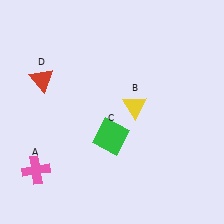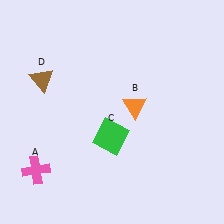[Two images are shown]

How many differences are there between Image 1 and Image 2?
There are 2 differences between the two images.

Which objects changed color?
B changed from yellow to orange. D changed from red to brown.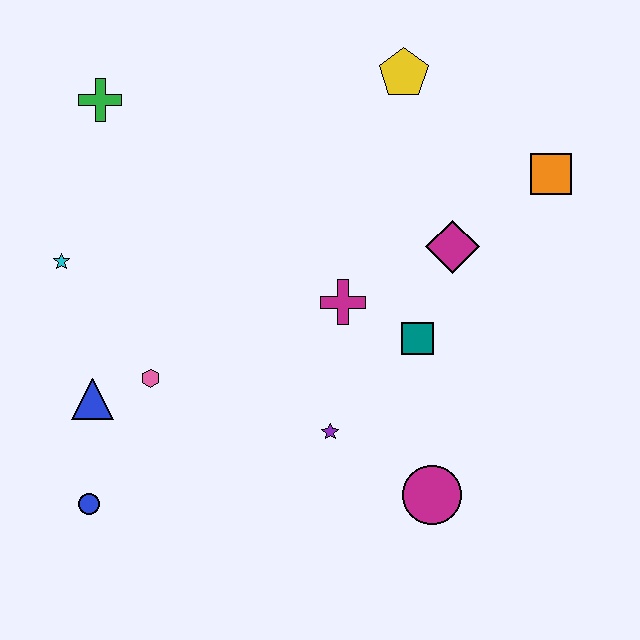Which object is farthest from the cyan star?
The orange square is farthest from the cyan star.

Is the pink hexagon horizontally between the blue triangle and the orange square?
Yes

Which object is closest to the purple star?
The magenta circle is closest to the purple star.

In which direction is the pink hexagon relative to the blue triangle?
The pink hexagon is to the right of the blue triangle.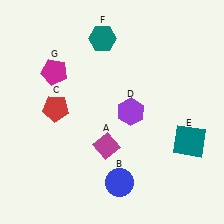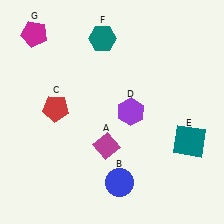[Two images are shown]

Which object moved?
The magenta pentagon (G) moved up.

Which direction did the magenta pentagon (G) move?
The magenta pentagon (G) moved up.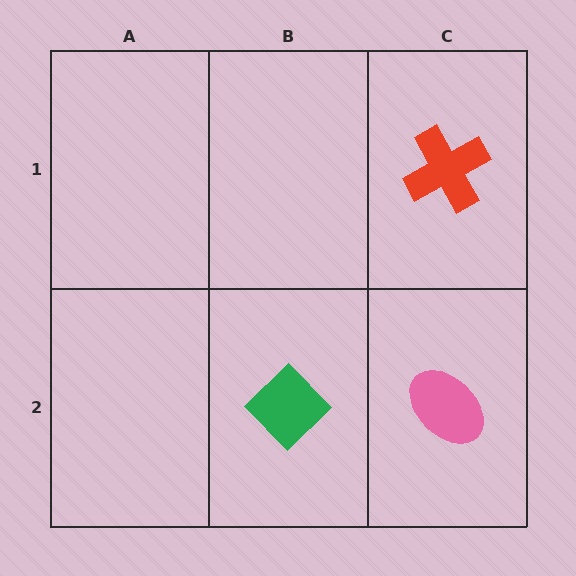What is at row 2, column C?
A pink ellipse.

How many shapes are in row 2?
2 shapes.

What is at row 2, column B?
A green diamond.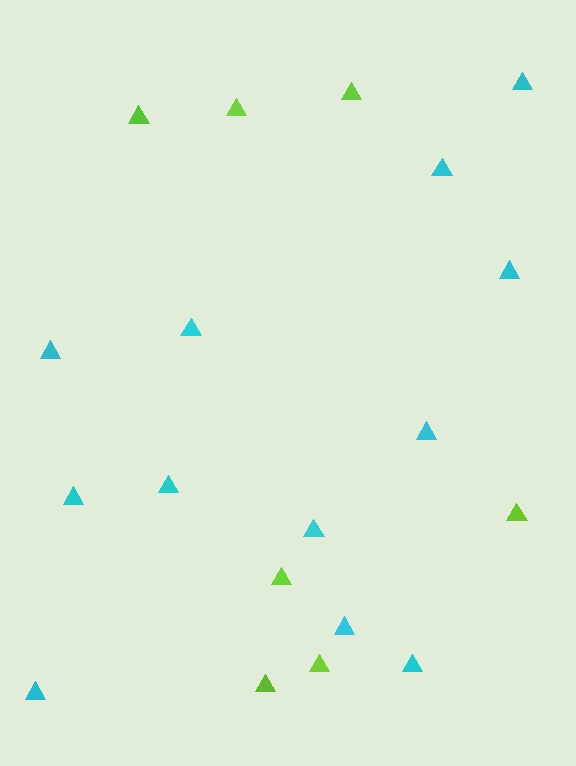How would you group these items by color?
There are 2 groups: one group of lime triangles (7) and one group of cyan triangles (12).